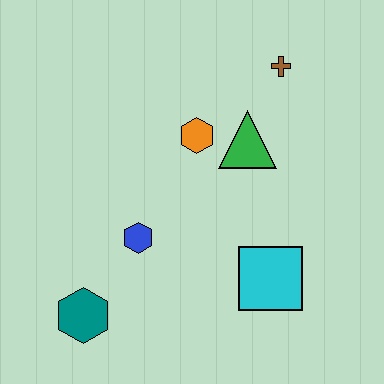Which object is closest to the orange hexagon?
The green triangle is closest to the orange hexagon.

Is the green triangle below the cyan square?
No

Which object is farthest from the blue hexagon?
The brown cross is farthest from the blue hexagon.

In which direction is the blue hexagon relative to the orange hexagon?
The blue hexagon is below the orange hexagon.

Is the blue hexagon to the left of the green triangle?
Yes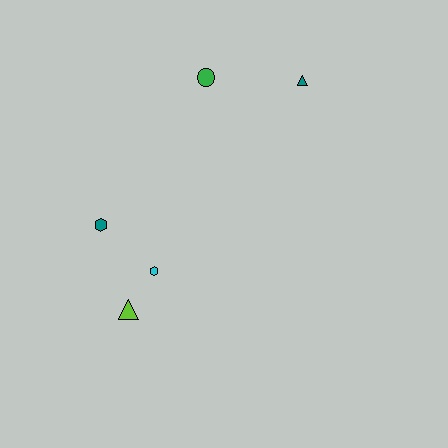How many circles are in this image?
There is 1 circle.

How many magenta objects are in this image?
There are no magenta objects.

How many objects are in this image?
There are 5 objects.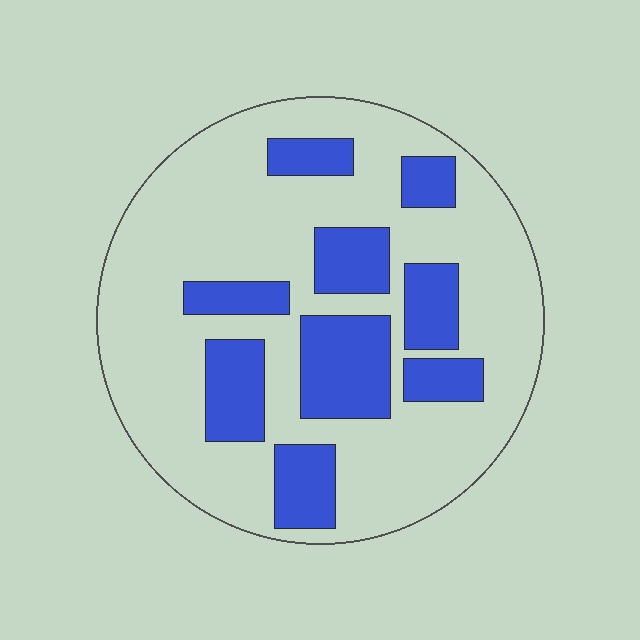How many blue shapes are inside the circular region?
9.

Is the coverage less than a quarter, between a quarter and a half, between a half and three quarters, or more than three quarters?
Between a quarter and a half.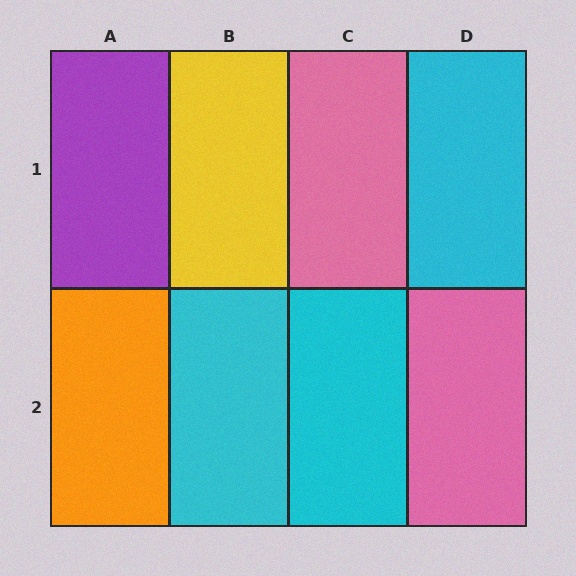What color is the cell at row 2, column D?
Pink.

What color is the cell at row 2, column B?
Cyan.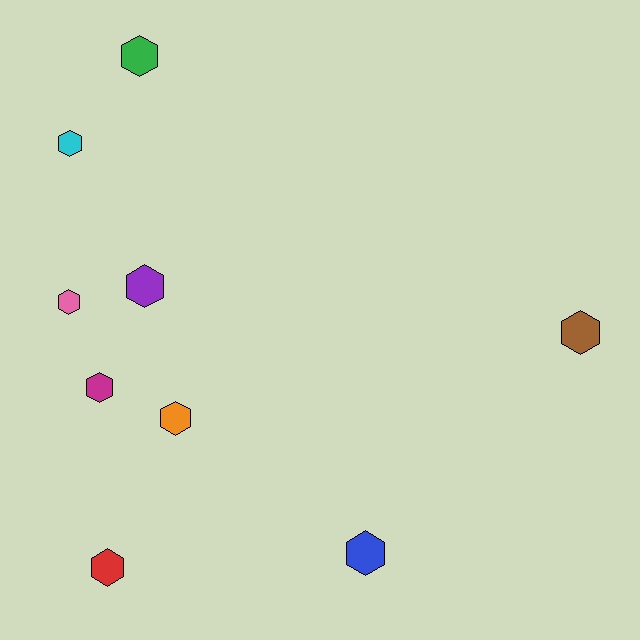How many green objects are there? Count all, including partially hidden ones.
There is 1 green object.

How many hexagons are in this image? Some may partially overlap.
There are 9 hexagons.